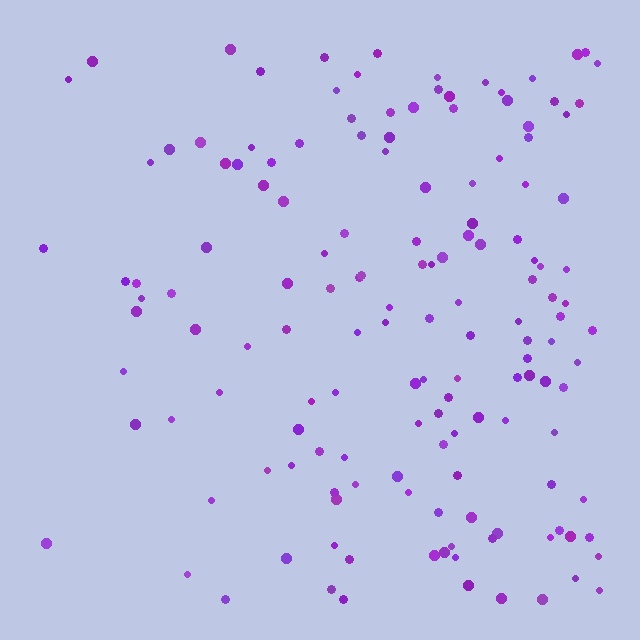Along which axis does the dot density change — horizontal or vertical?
Horizontal.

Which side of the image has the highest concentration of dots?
The right.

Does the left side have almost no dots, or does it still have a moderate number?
Still a moderate number, just noticeably fewer than the right.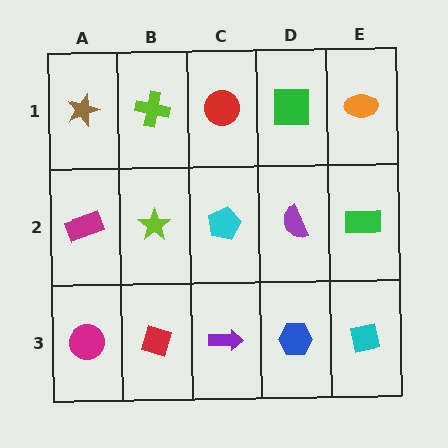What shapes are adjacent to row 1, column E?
A green rectangle (row 2, column E), a green square (row 1, column D).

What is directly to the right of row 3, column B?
A purple arrow.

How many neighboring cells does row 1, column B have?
3.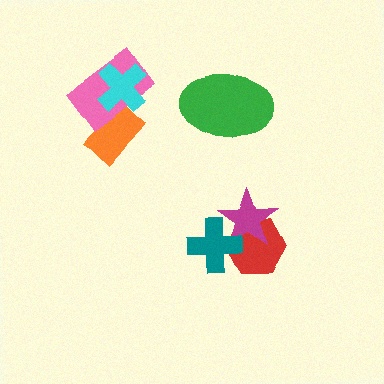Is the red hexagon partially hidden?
Yes, it is partially covered by another shape.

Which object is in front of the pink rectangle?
The cyan cross is in front of the pink rectangle.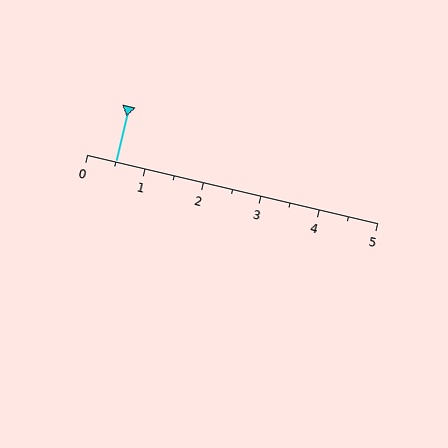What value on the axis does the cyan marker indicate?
The marker indicates approximately 0.5.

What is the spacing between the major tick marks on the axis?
The major ticks are spaced 1 apart.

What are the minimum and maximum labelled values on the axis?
The axis runs from 0 to 5.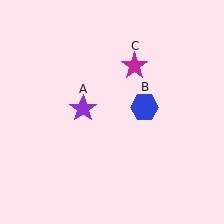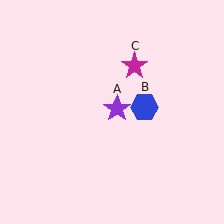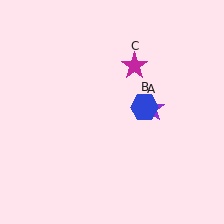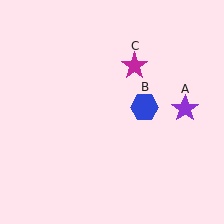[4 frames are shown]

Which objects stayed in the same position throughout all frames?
Blue hexagon (object B) and magenta star (object C) remained stationary.